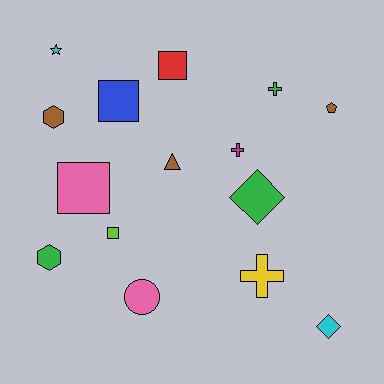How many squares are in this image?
There are 4 squares.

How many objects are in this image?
There are 15 objects.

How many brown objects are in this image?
There are 3 brown objects.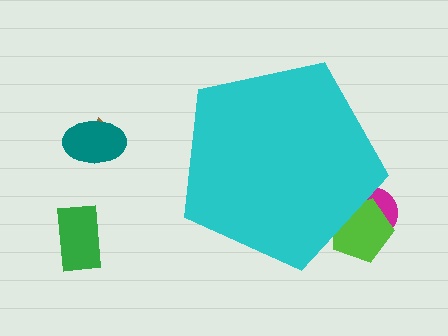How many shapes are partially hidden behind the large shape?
2 shapes are partially hidden.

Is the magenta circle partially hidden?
Yes, the magenta circle is partially hidden behind the cyan pentagon.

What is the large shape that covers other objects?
A cyan pentagon.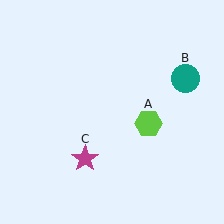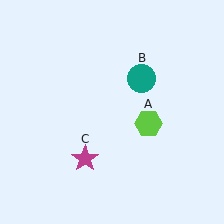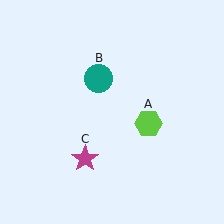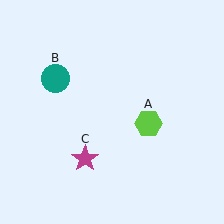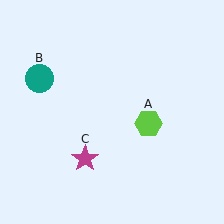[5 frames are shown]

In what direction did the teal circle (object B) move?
The teal circle (object B) moved left.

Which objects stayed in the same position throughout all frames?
Lime hexagon (object A) and magenta star (object C) remained stationary.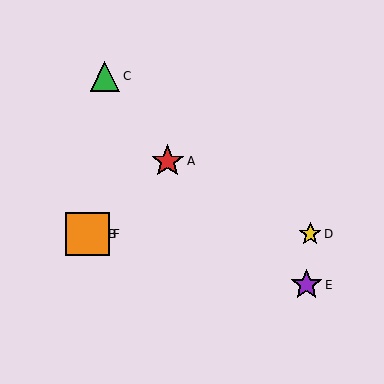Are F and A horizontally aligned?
No, F is at y≈234 and A is at y≈161.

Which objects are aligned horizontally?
Objects B, D, F are aligned horizontally.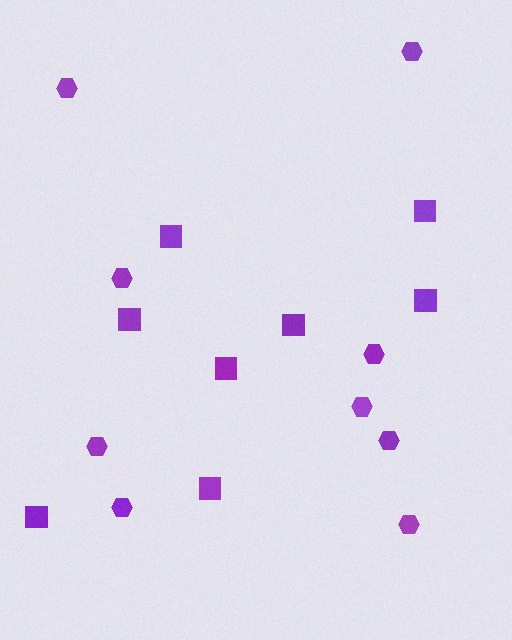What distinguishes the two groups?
There are 2 groups: one group of squares (8) and one group of hexagons (9).